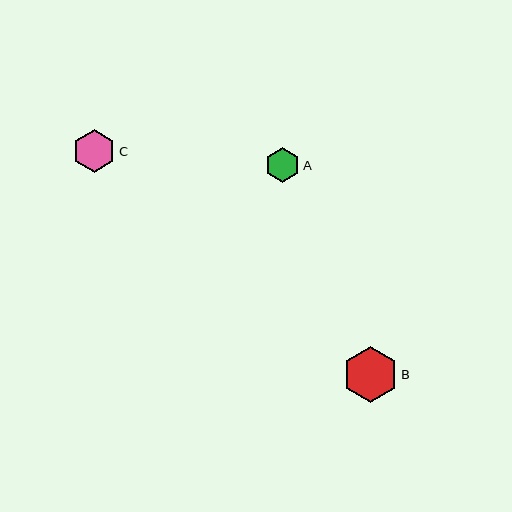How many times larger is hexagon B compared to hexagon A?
Hexagon B is approximately 1.6 times the size of hexagon A.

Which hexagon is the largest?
Hexagon B is the largest with a size of approximately 55 pixels.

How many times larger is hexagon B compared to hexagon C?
Hexagon B is approximately 1.3 times the size of hexagon C.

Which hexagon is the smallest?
Hexagon A is the smallest with a size of approximately 35 pixels.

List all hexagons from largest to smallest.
From largest to smallest: B, C, A.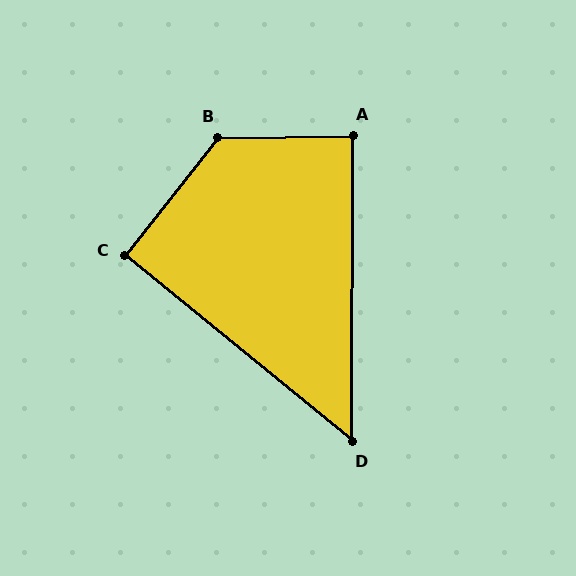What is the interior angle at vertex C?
Approximately 91 degrees (approximately right).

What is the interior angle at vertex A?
Approximately 89 degrees (approximately right).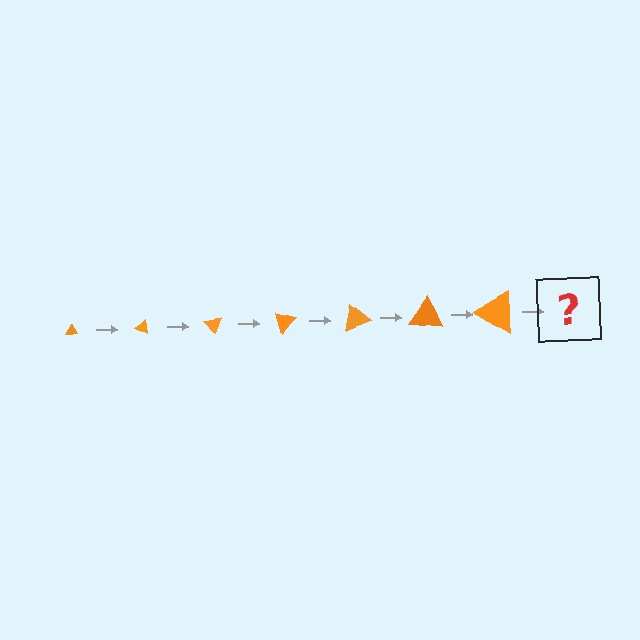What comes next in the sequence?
The next element should be a triangle, larger than the previous one and rotated 175 degrees from the start.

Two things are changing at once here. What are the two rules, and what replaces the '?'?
The two rules are that the triangle grows larger each step and it rotates 25 degrees each step. The '?' should be a triangle, larger than the previous one and rotated 175 degrees from the start.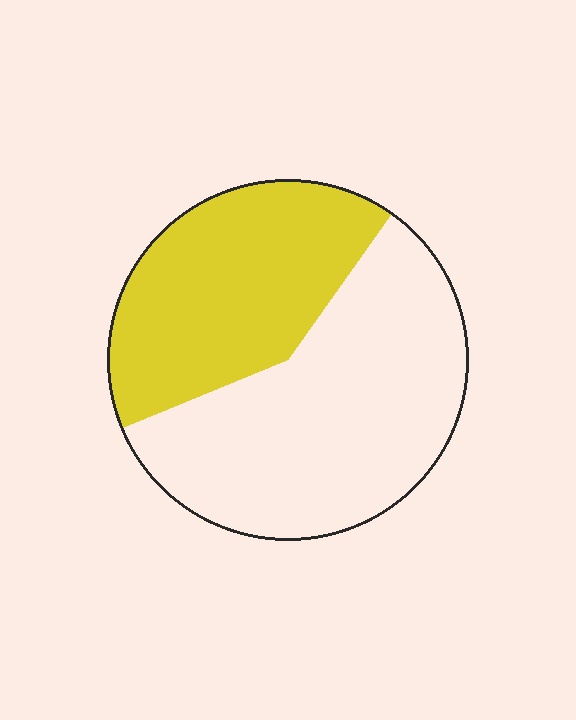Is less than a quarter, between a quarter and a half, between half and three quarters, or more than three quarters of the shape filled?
Between a quarter and a half.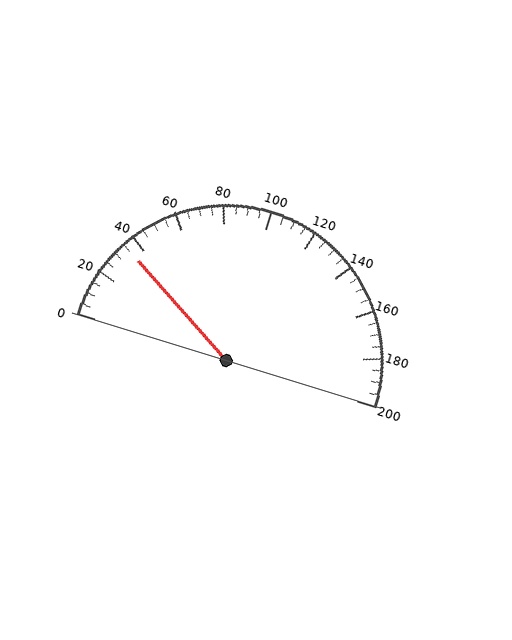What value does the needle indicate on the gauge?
The needle indicates approximately 35.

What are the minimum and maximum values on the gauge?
The gauge ranges from 0 to 200.